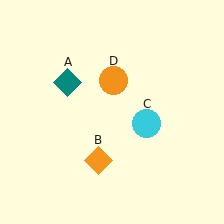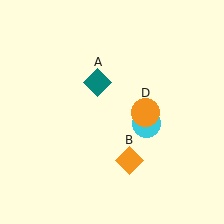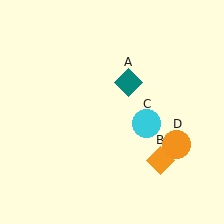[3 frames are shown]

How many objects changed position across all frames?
3 objects changed position: teal diamond (object A), orange diamond (object B), orange circle (object D).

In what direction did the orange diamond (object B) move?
The orange diamond (object B) moved right.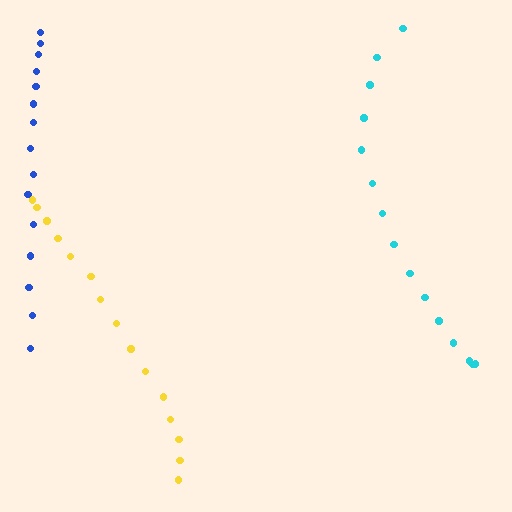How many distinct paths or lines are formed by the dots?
There are 3 distinct paths.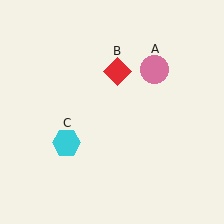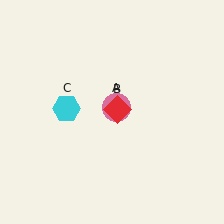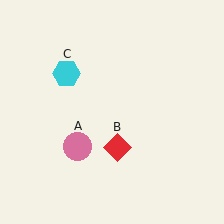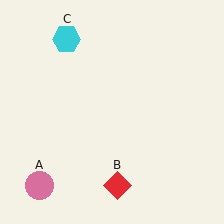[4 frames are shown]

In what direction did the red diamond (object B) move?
The red diamond (object B) moved down.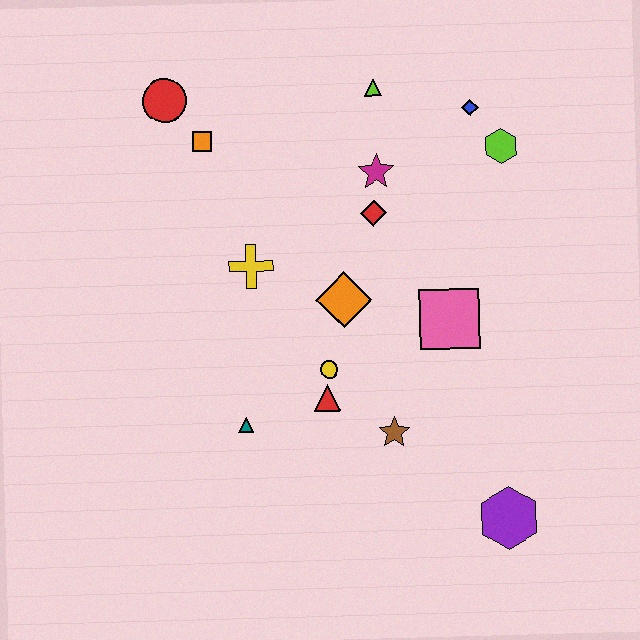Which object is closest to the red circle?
The orange square is closest to the red circle.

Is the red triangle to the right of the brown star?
No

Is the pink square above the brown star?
Yes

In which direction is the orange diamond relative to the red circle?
The orange diamond is below the red circle.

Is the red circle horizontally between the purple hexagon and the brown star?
No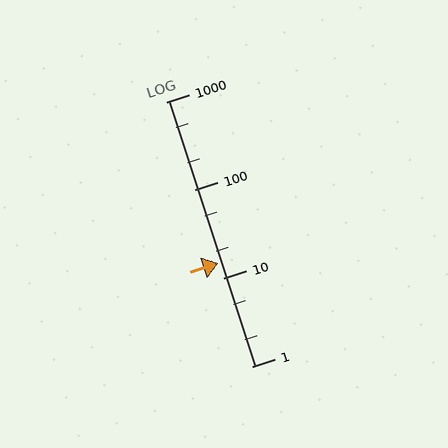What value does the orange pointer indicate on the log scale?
The pointer indicates approximately 15.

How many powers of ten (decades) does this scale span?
The scale spans 3 decades, from 1 to 1000.